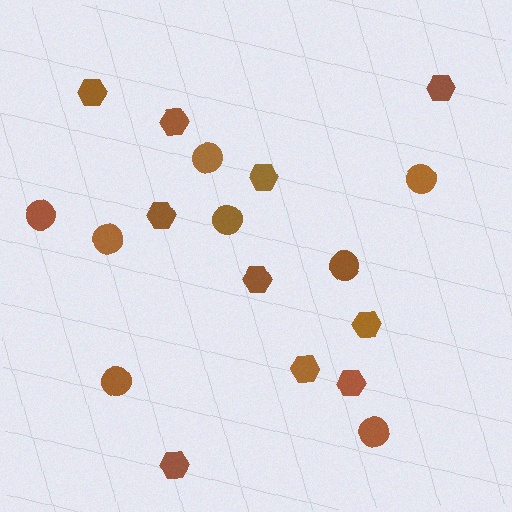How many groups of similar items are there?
There are 2 groups: one group of circles (8) and one group of hexagons (10).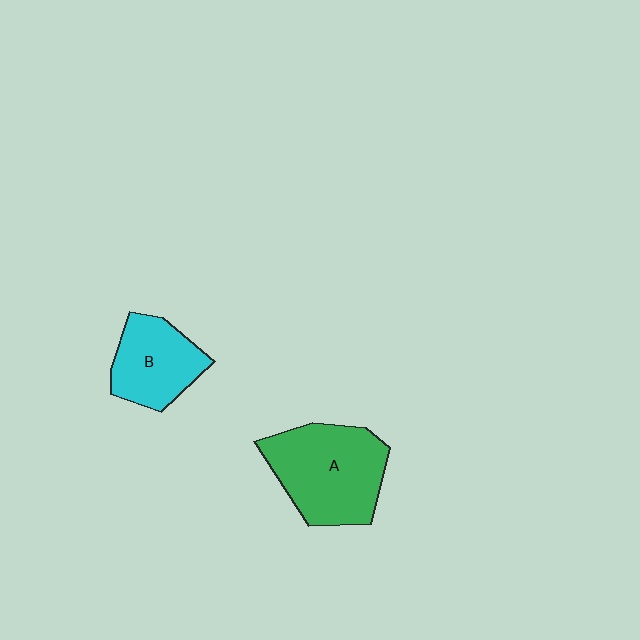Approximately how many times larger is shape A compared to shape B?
Approximately 1.5 times.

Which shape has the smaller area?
Shape B (cyan).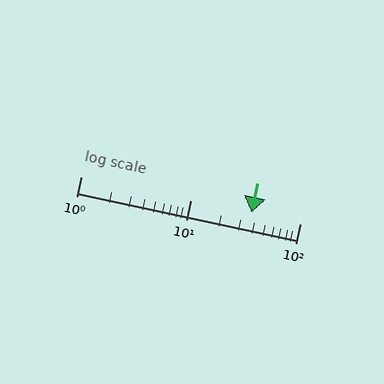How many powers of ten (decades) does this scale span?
The scale spans 2 decades, from 1 to 100.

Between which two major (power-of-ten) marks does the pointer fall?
The pointer is between 10 and 100.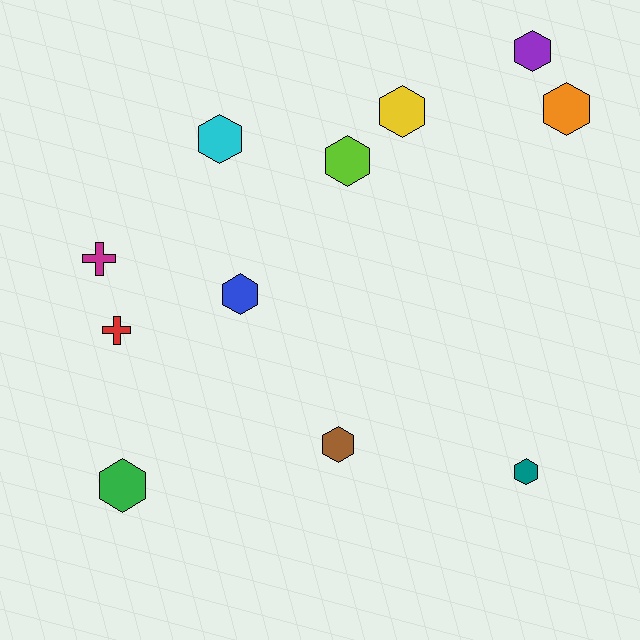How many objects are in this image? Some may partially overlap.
There are 11 objects.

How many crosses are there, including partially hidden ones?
There are 2 crosses.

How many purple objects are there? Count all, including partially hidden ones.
There is 1 purple object.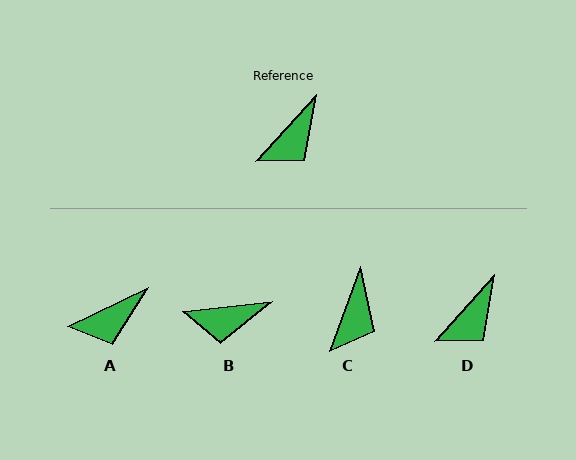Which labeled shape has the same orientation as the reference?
D.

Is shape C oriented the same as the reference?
No, it is off by about 22 degrees.